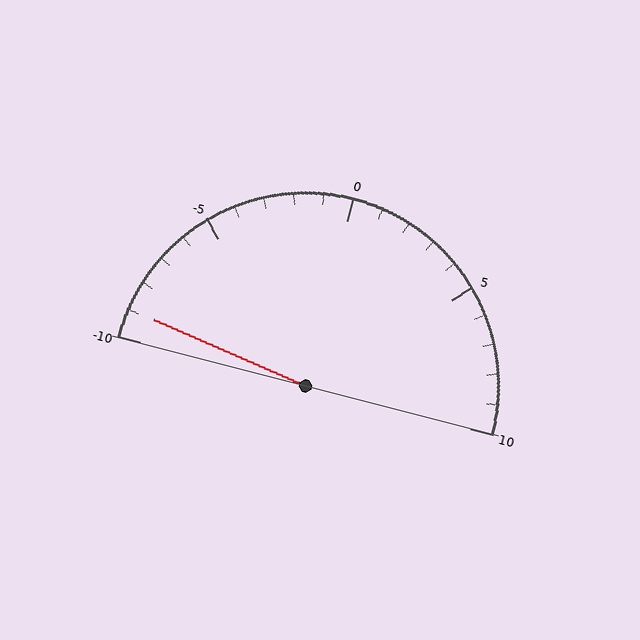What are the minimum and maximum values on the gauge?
The gauge ranges from -10 to 10.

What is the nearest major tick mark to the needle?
The nearest major tick mark is -10.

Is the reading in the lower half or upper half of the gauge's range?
The reading is in the lower half of the range (-10 to 10).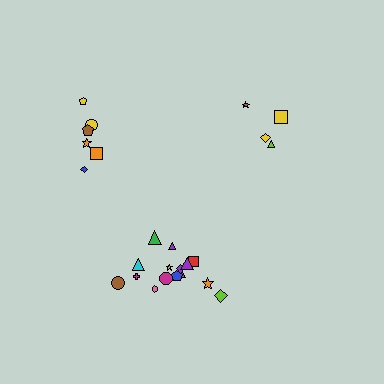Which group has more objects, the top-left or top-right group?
The top-left group.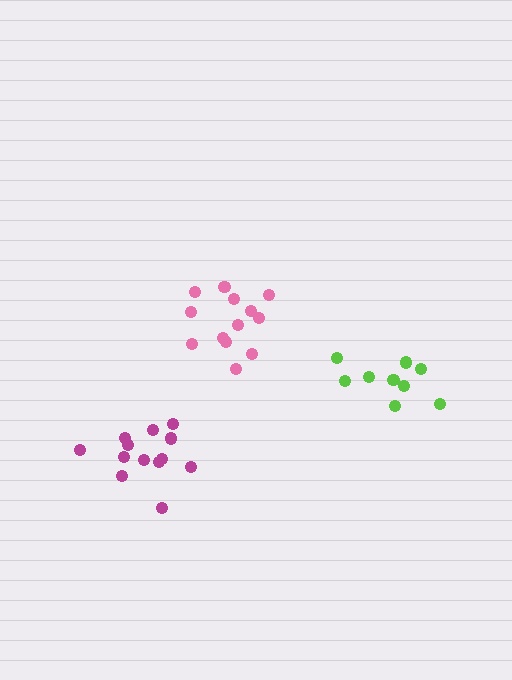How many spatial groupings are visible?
There are 3 spatial groupings.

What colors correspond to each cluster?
The clusters are colored: pink, lime, magenta.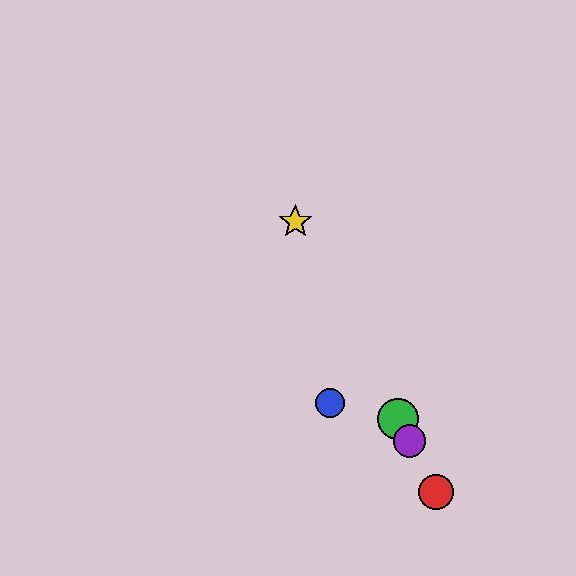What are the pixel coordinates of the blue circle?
The blue circle is at (330, 403).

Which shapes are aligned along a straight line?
The red circle, the green circle, the yellow star, the purple circle are aligned along a straight line.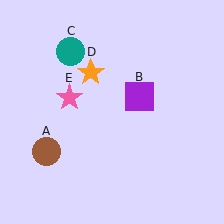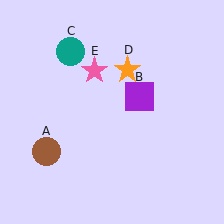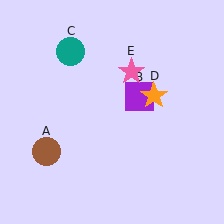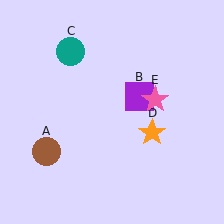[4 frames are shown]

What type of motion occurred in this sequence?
The orange star (object D), pink star (object E) rotated clockwise around the center of the scene.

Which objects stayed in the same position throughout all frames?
Brown circle (object A) and purple square (object B) and teal circle (object C) remained stationary.